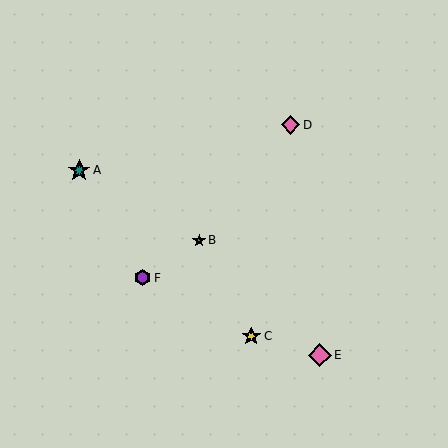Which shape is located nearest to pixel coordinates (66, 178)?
The teal star (labeled A) at (79, 170) is nearest to that location.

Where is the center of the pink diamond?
The center of the pink diamond is at (291, 125).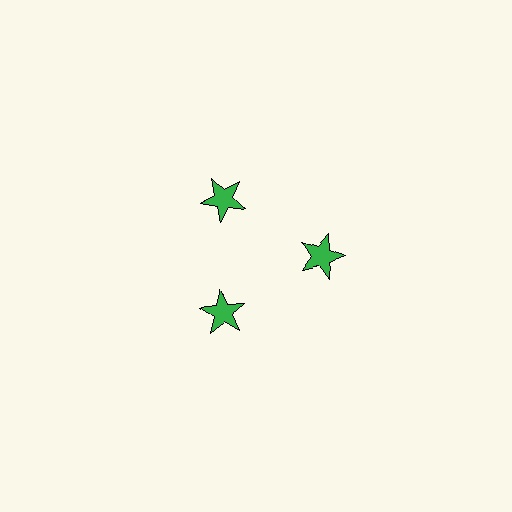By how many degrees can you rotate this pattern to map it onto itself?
The pattern maps onto itself every 120 degrees of rotation.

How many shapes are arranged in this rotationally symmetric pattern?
There are 3 shapes, arranged in 3 groups of 1.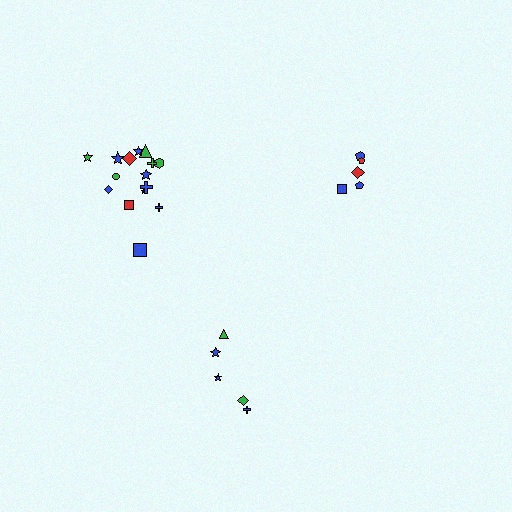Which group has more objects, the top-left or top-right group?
The top-left group.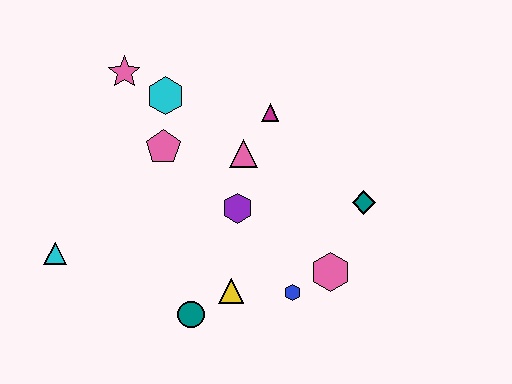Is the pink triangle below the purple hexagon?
No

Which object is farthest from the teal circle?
The pink star is farthest from the teal circle.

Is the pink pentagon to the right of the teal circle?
No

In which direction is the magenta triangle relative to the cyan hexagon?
The magenta triangle is to the right of the cyan hexagon.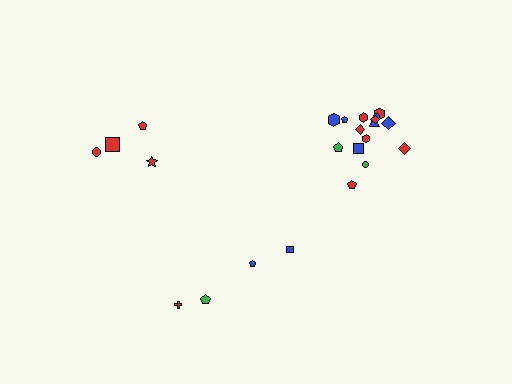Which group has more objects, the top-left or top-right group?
The top-right group.